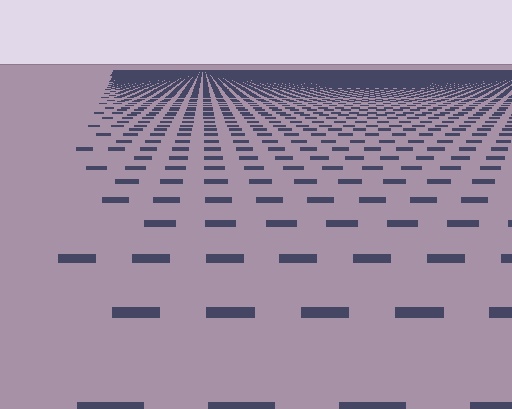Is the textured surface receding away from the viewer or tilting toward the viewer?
The surface is receding away from the viewer. Texture elements get smaller and denser toward the top.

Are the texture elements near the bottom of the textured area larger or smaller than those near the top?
Larger. Near the bottom, elements are closer to the viewer and appear at a bigger on-screen size.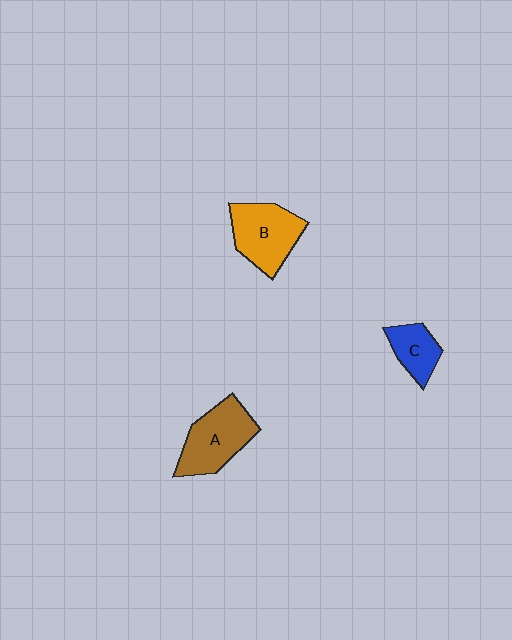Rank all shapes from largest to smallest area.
From largest to smallest: A (brown), B (orange), C (blue).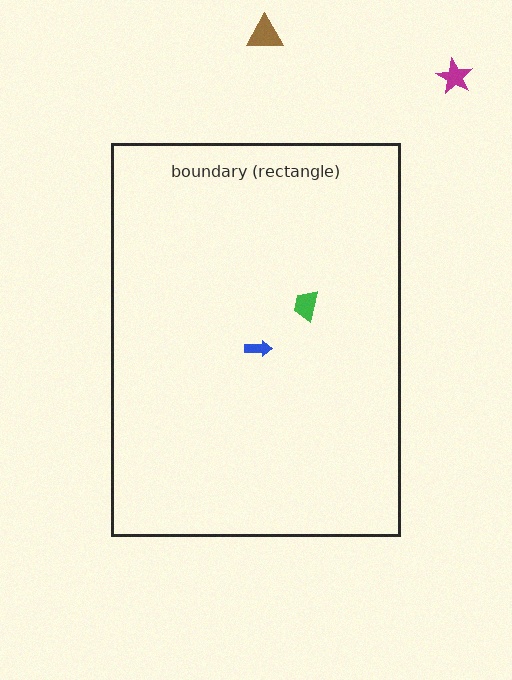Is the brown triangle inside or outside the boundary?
Outside.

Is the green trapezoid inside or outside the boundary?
Inside.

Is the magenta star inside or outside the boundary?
Outside.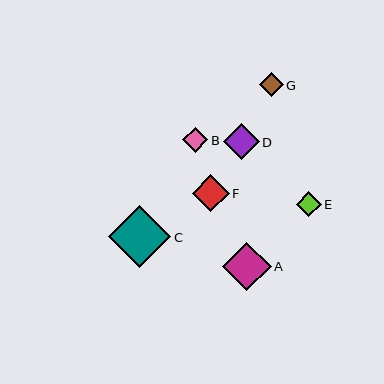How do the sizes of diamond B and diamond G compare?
Diamond B and diamond G are approximately the same size.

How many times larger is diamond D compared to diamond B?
Diamond D is approximately 1.5 times the size of diamond B.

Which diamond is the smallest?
Diamond G is the smallest with a size of approximately 24 pixels.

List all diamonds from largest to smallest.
From largest to smallest: C, A, F, D, E, B, G.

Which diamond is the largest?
Diamond C is the largest with a size of approximately 62 pixels.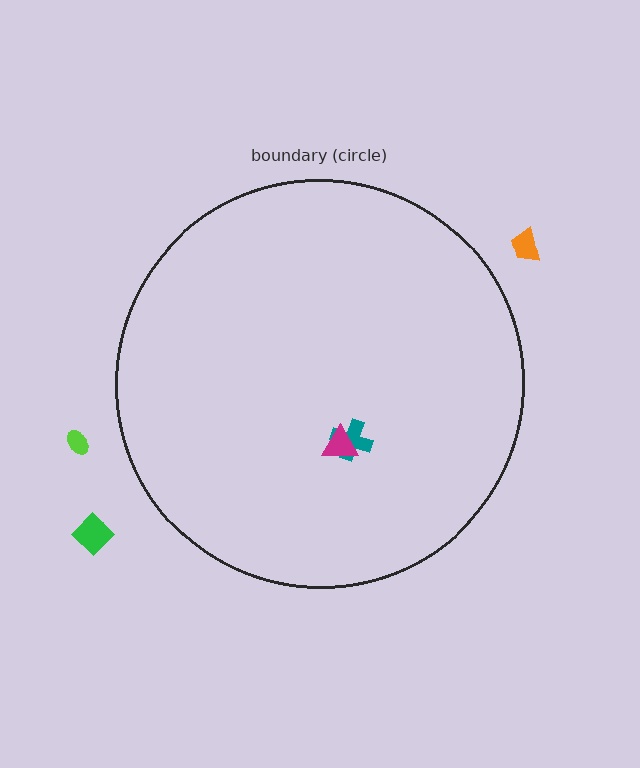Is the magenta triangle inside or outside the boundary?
Inside.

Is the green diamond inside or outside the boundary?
Outside.